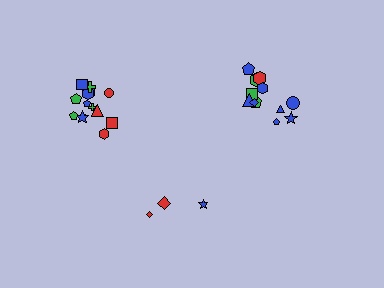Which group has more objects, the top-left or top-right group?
The top-left group.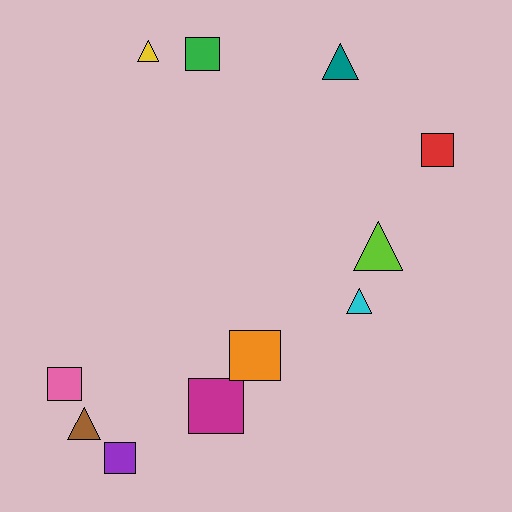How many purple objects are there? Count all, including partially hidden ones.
There is 1 purple object.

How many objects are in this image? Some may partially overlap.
There are 11 objects.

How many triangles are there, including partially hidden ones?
There are 5 triangles.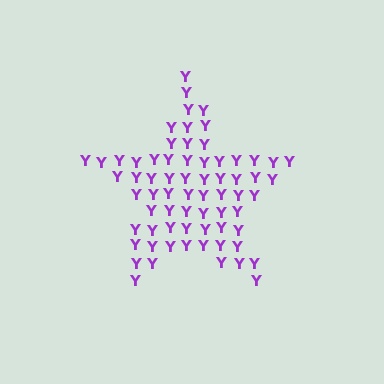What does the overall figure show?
The overall figure shows a star.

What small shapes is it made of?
It is made of small letter Y's.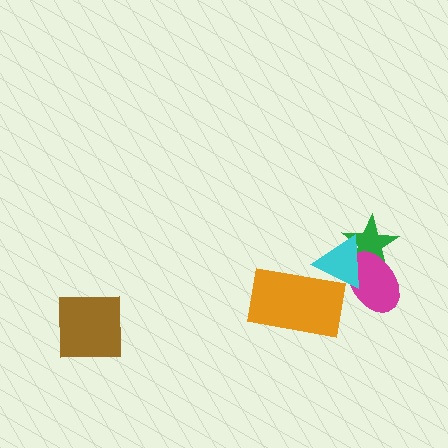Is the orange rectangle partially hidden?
No, no other shape covers it.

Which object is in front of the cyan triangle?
The orange rectangle is in front of the cyan triangle.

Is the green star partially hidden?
Yes, it is partially covered by another shape.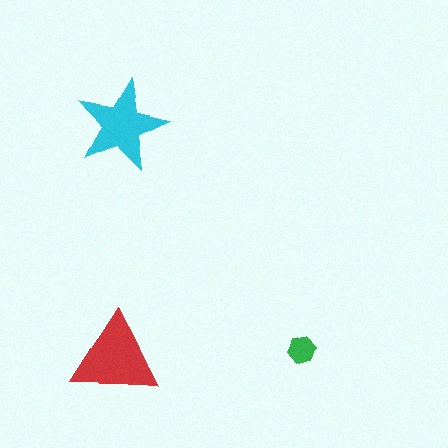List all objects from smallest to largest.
The green hexagon, the cyan star, the red triangle.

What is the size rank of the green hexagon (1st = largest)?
3rd.